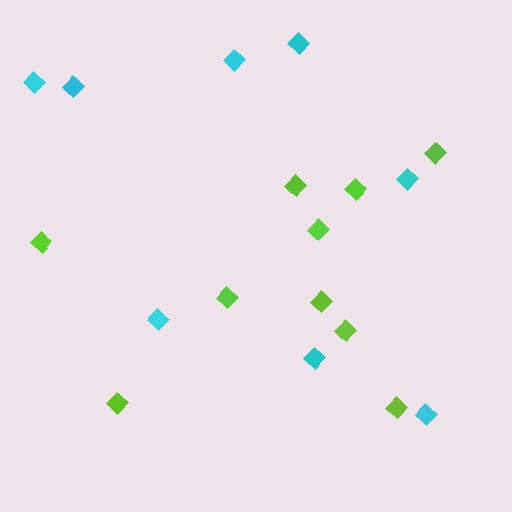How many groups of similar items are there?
There are 2 groups: one group of cyan diamonds (8) and one group of lime diamonds (10).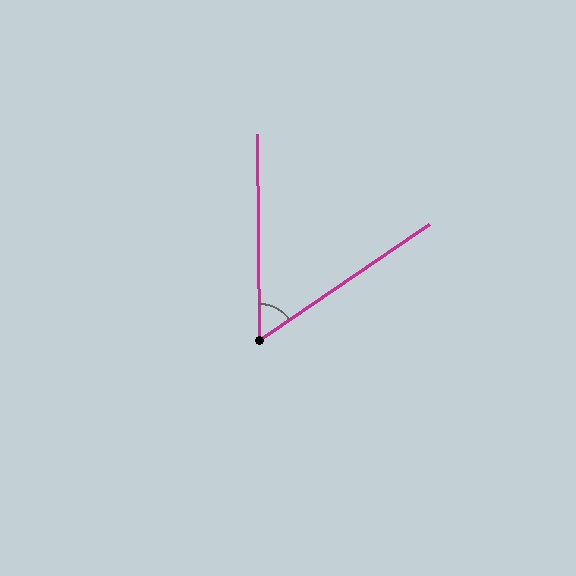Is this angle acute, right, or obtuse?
It is acute.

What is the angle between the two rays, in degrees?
Approximately 56 degrees.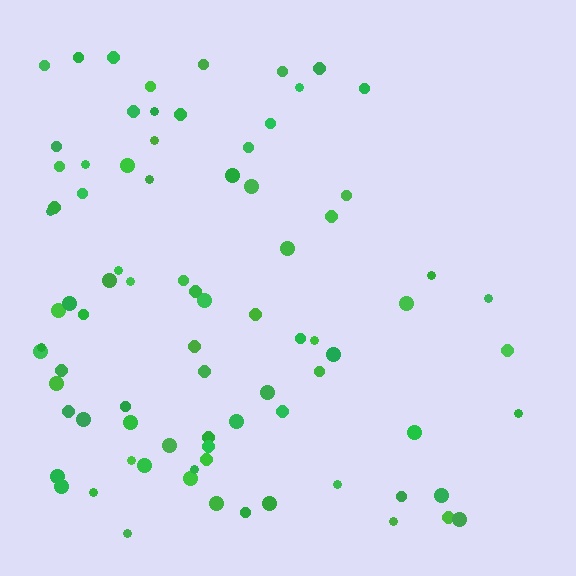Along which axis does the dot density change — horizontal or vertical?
Horizontal.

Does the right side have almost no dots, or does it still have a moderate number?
Still a moderate number, just noticeably fewer than the left.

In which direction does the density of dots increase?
From right to left, with the left side densest.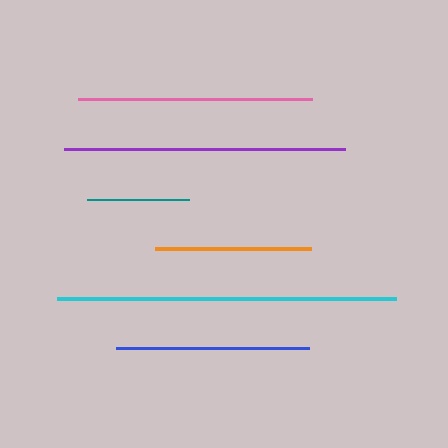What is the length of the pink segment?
The pink segment is approximately 234 pixels long.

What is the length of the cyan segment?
The cyan segment is approximately 339 pixels long.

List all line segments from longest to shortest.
From longest to shortest: cyan, purple, pink, blue, orange, teal.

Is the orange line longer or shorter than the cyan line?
The cyan line is longer than the orange line.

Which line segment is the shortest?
The teal line is the shortest at approximately 102 pixels.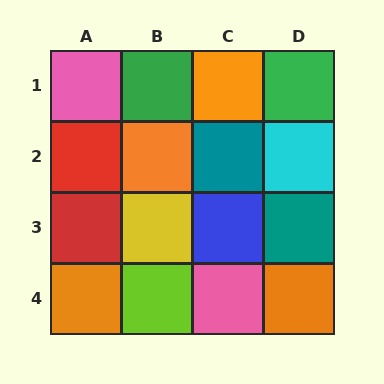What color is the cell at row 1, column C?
Orange.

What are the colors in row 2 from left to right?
Red, orange, teal, cyan.